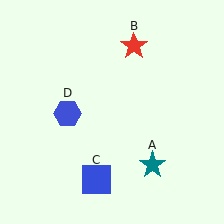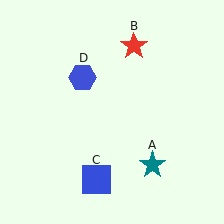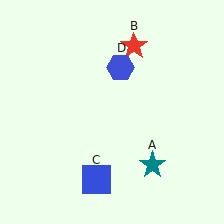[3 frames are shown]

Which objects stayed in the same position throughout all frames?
Teal star (object A) and red star (object B) and blue square (object C) remained stationary.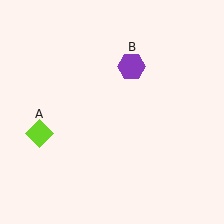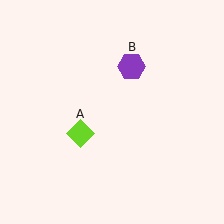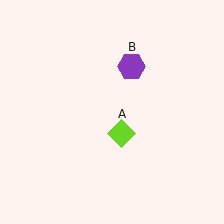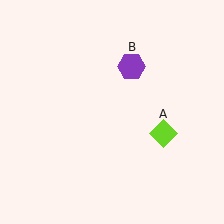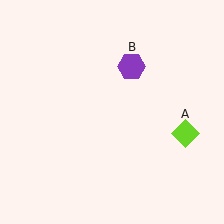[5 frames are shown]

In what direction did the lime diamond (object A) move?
The lime diamond (object A) moved right.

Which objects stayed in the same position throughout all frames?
Purple hexagon (object B) remained stationary.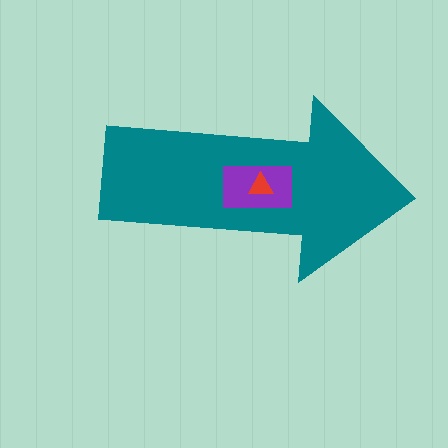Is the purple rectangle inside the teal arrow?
Yes.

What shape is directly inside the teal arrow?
The purple rectangle.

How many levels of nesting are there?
3.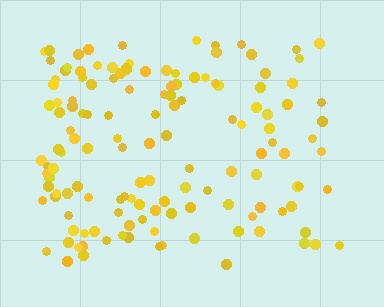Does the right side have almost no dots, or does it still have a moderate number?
Still a moderate number, just noticeably fewer than the left.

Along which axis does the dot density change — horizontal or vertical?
Horizontal.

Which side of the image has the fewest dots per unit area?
The right.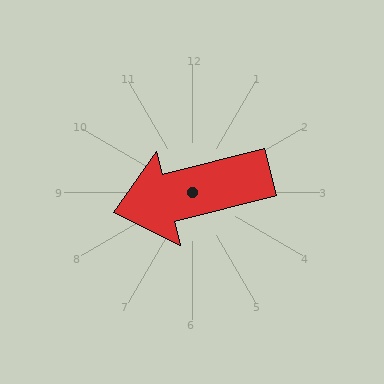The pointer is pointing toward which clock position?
Roughly 9 o'clock.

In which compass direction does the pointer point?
West.